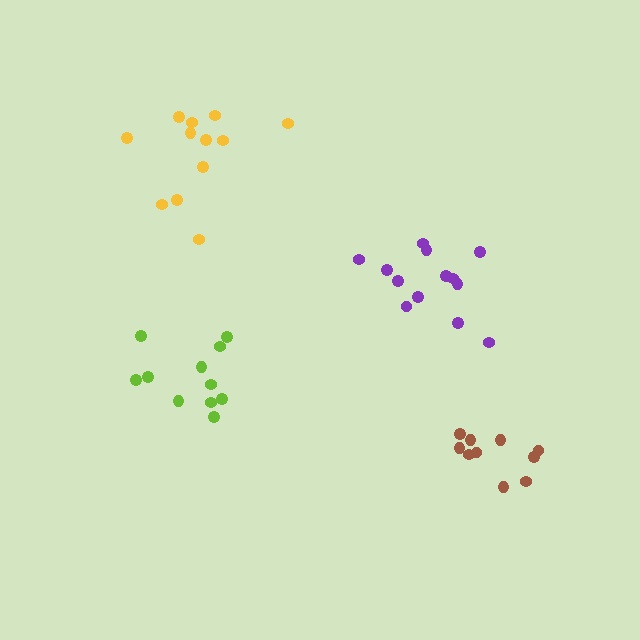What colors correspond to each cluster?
The clusters are colored: lime, purple, brown, yellow.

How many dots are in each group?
Group 1: 11 dots, Group 2: 13 dots, Group 3: 10 dots, Group 4: 12 dots (46 total).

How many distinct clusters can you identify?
There are 4 distinct clusters.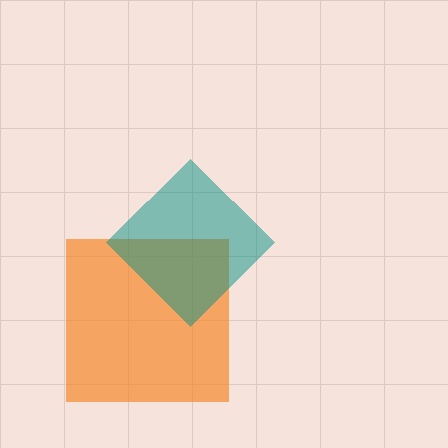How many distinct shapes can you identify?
There are 2 distinct shapes: an orange square, a teal diamond.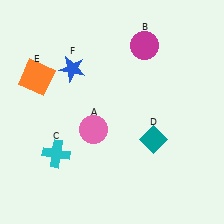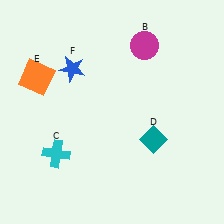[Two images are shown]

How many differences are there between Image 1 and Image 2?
There is 1 difference between the two images.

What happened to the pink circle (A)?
The pink circle (A) was removed in Image 2. It was in the bottom-left area of Image 1.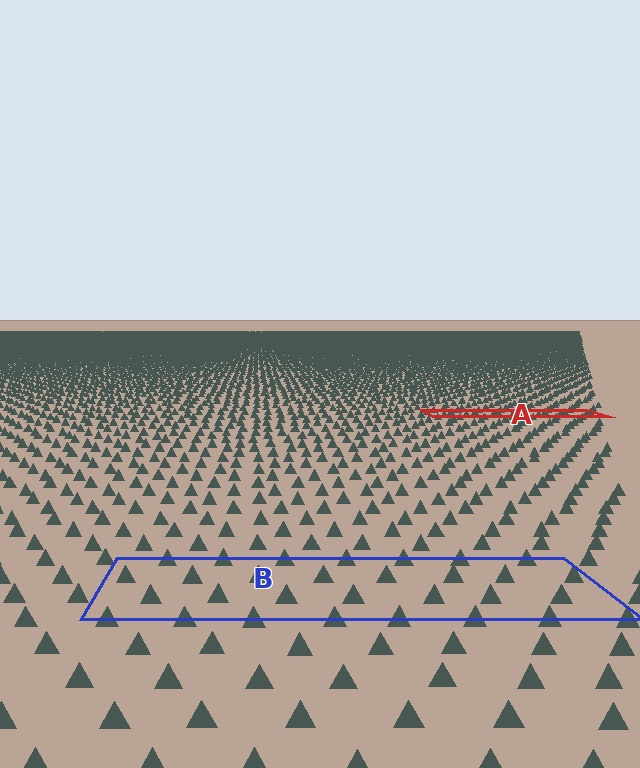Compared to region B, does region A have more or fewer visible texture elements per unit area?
Region A has more texture elements per unit area — they are packed more densely because it is farther away.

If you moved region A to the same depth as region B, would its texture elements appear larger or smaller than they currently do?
They would appear larger. At a closer depth, the same texture elements are projected at a bigger on-screen size.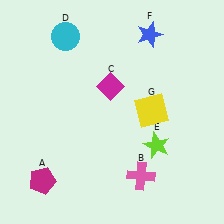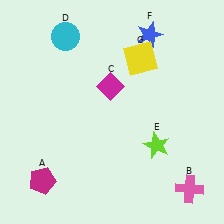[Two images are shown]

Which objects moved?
The objects that moved are: the pink cross (B), the yellow square (G).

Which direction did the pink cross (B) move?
The pink cross (B) moved right.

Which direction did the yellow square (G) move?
The yellow square (G) moved up.